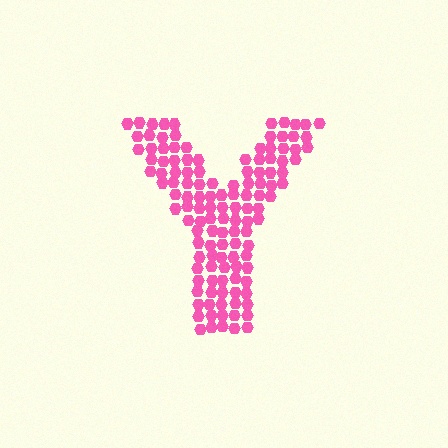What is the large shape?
The large shape is the letter Y.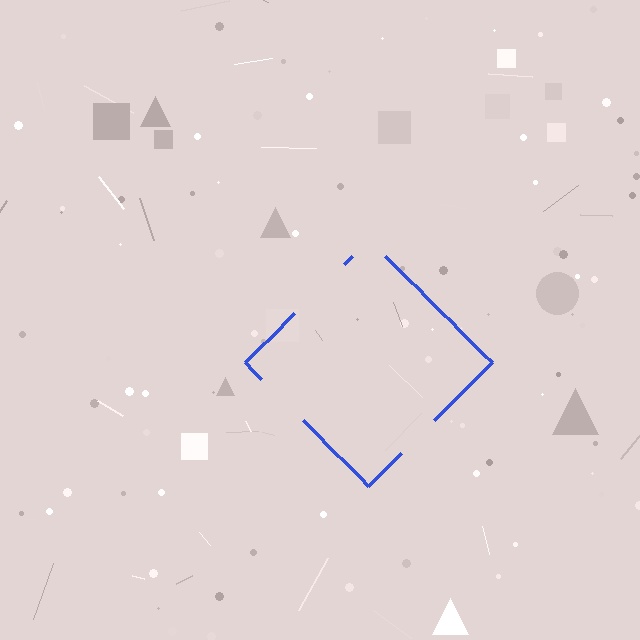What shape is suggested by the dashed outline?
The dashed outline suggests a diamond.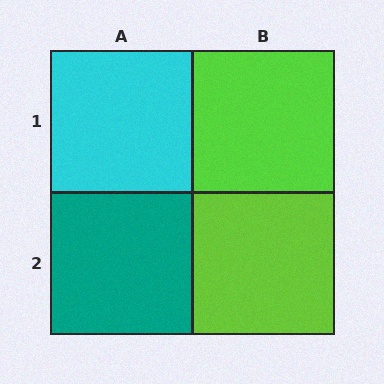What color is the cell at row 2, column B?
Lime.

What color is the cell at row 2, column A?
Teal.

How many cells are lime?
2 cells are lime.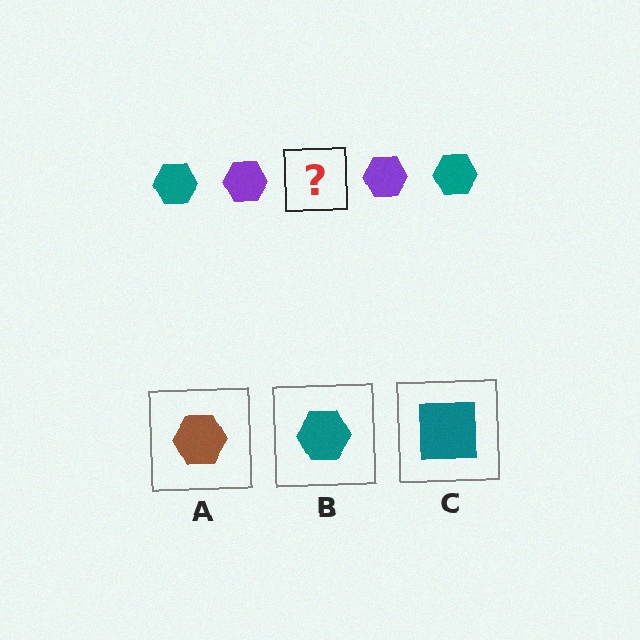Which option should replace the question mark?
Option B.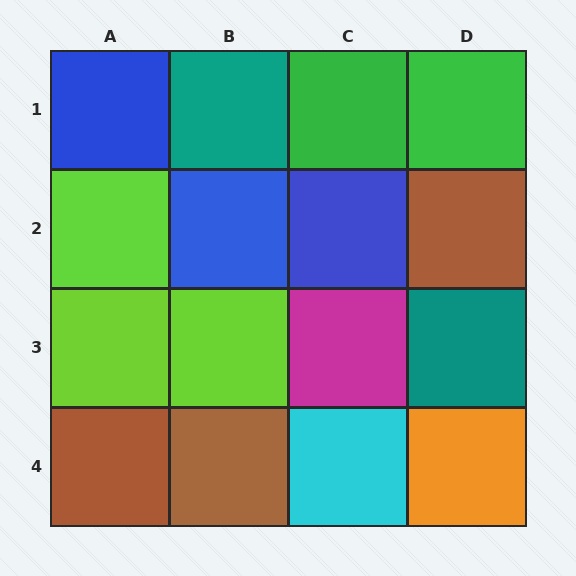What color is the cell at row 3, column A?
Lime.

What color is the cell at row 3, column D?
Teal.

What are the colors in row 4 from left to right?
Brown, brown, cyan, orange.